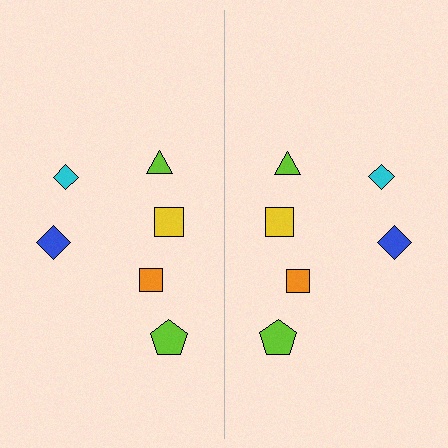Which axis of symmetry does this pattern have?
The pattern has a vertical axis of symmetry running through the center of the image.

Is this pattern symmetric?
Yes, this pattern has bilateral (reflection) symmetry.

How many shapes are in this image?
There are 12 shapes in this image.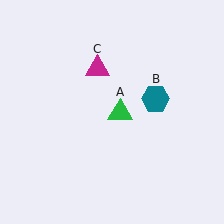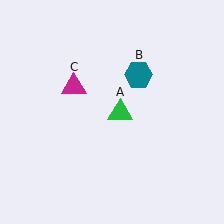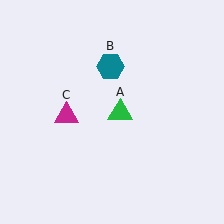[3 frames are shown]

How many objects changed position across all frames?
2 objects changed position: teal hexagon (object B), magenta triangle (object C).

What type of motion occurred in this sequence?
The teal hexagon (object B), magenta triangle (object C) rotated counterclockwise around the center of the scene.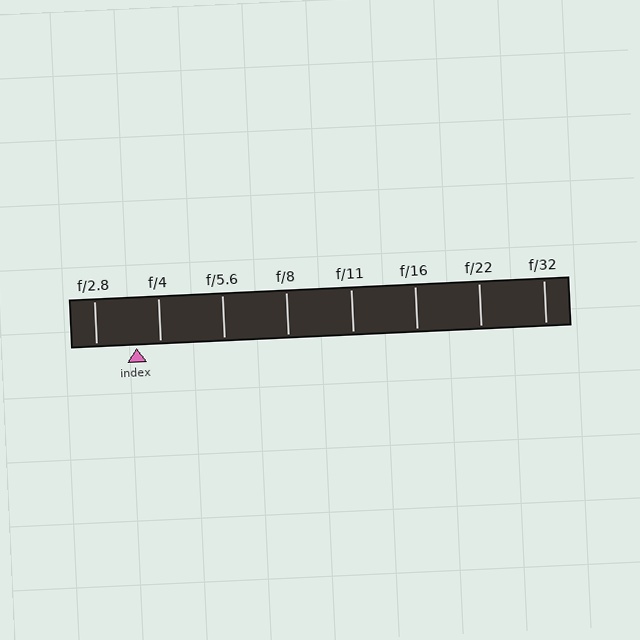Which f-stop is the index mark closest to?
The index mark is closest to f/4.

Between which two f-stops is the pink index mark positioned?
The index mark is between f/2.8 and f/4.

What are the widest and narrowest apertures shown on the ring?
The widest aperture shown is f/2.8 and the narrowest is f/32.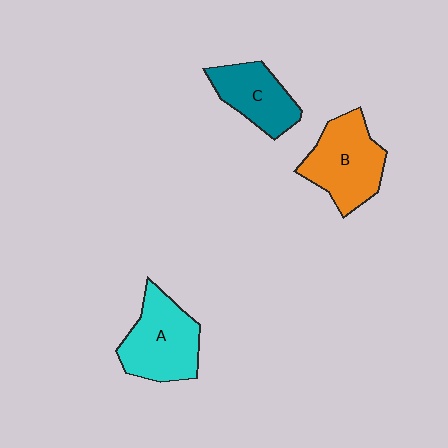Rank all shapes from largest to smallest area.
From largest to smallest: B (orange), A (cyan), C (teal).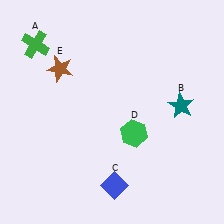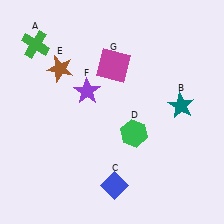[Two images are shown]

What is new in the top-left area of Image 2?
A purple star (F) was added in the top-left area of Image 2.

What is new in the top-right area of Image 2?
A magenta square (G) was added in the top-right area of Image 2.